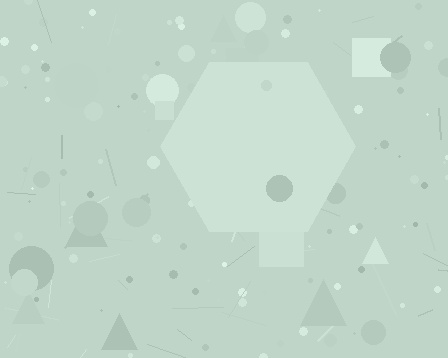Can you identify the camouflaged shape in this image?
The camouflaged shape is a hexagon.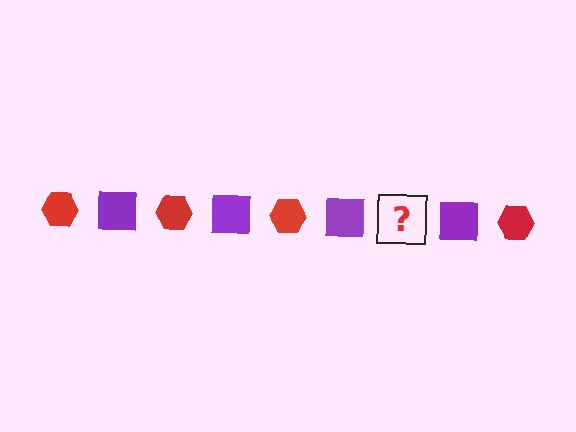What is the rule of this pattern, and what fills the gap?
The rule is that the pattern alternates between red hexagon and purple square. The gap should be filled with a red hexagon.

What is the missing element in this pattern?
The missing element is a red hexagon.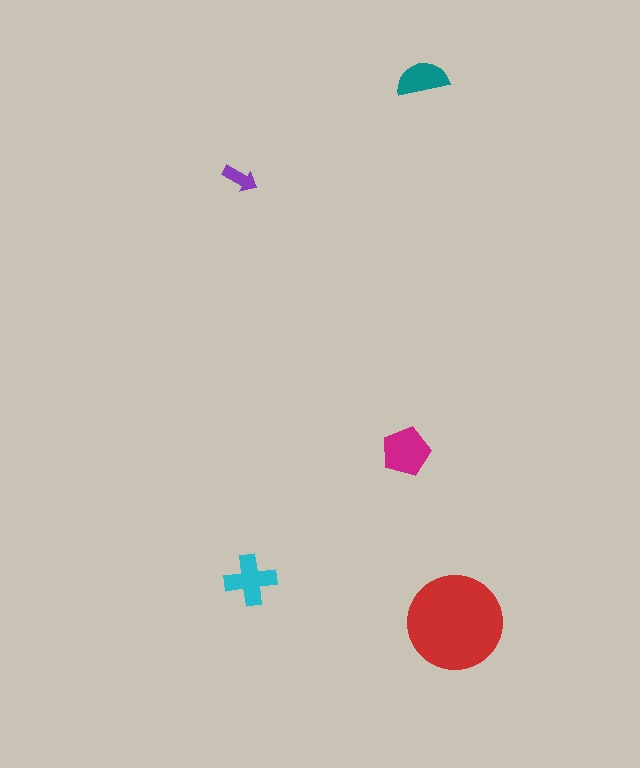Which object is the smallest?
The purple arrow.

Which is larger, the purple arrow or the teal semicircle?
The teal semicircle.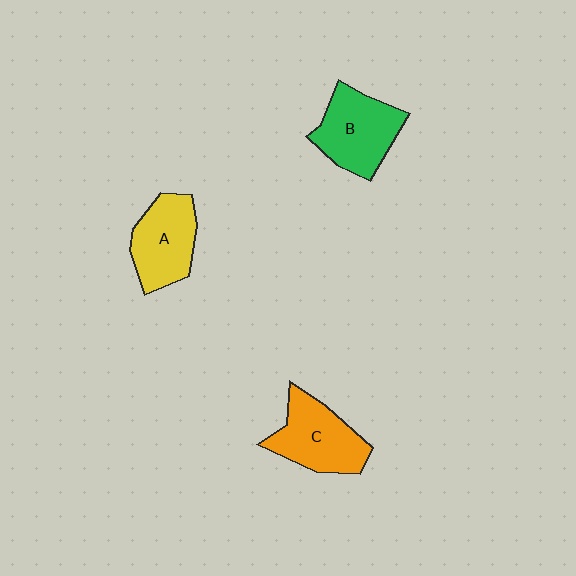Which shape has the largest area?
Shape B (green).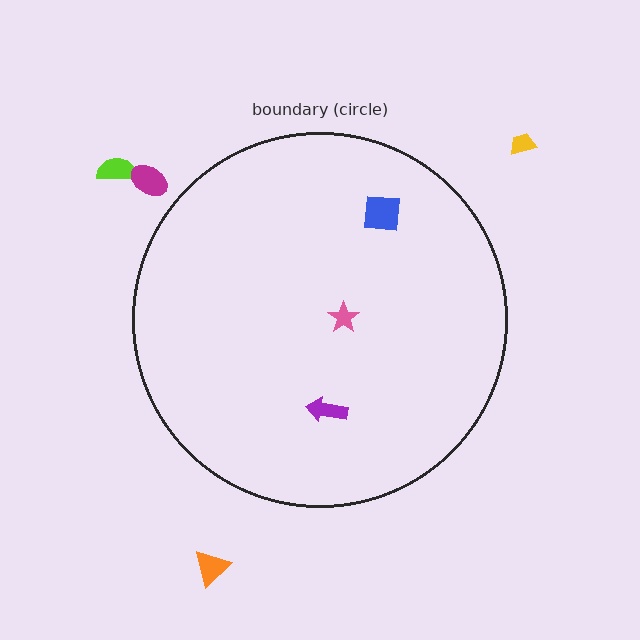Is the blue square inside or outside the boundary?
Inside.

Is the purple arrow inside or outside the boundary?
Inside.